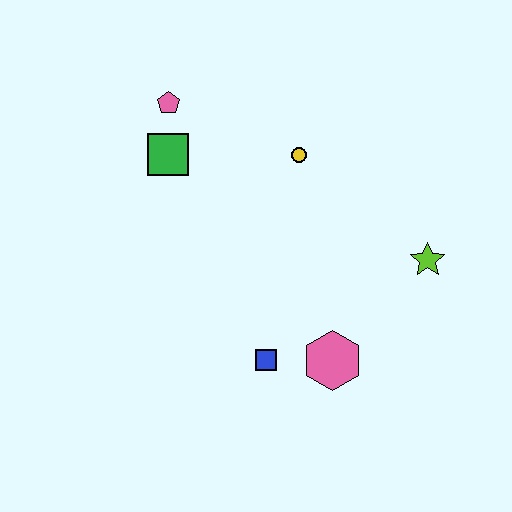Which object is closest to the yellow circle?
The green square is closest to the yellow circle.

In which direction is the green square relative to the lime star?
The green square is to the left of the lime star.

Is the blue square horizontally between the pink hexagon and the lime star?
No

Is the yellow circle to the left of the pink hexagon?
Yes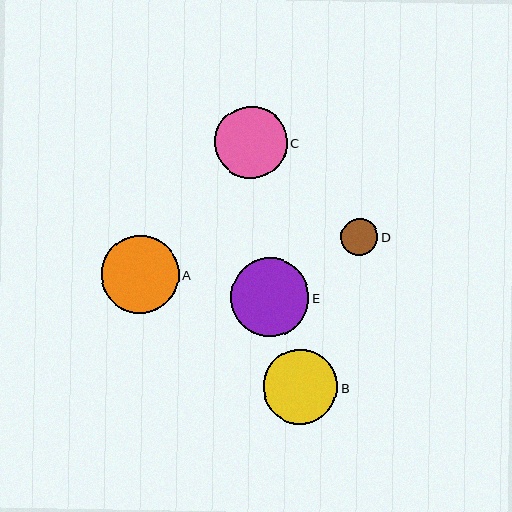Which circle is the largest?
Circle E is the largest with a size of approximately 78 pixels.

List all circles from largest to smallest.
From largest to smallest: E, A, B, C, D.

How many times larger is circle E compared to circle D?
Circle E is approximately 2.1 times the size of circle D.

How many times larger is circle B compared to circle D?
Circle B is approximately 2.0 times the size of circle D.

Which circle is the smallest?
Circle D is the smallest with a size of approximately 37 pixels.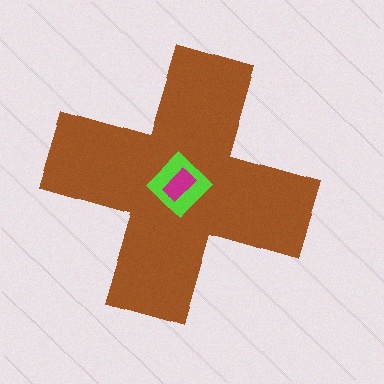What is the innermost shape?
The magenta rectangle.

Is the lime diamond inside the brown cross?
Yes.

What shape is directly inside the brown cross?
The lime diamond.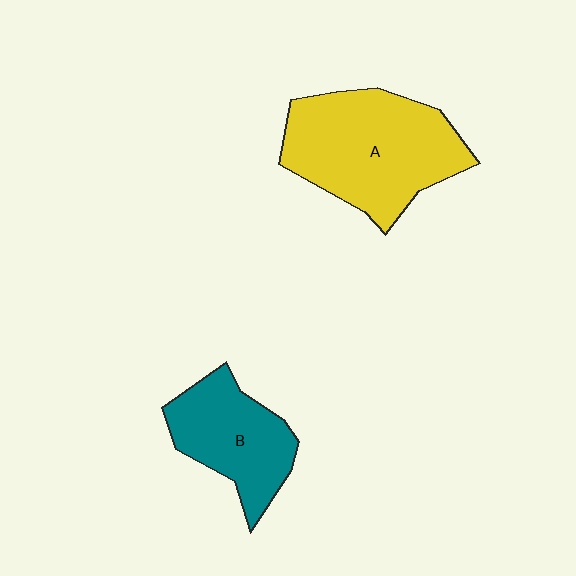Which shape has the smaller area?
Shape B (teal).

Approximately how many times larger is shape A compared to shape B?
Approximately 1.6 times.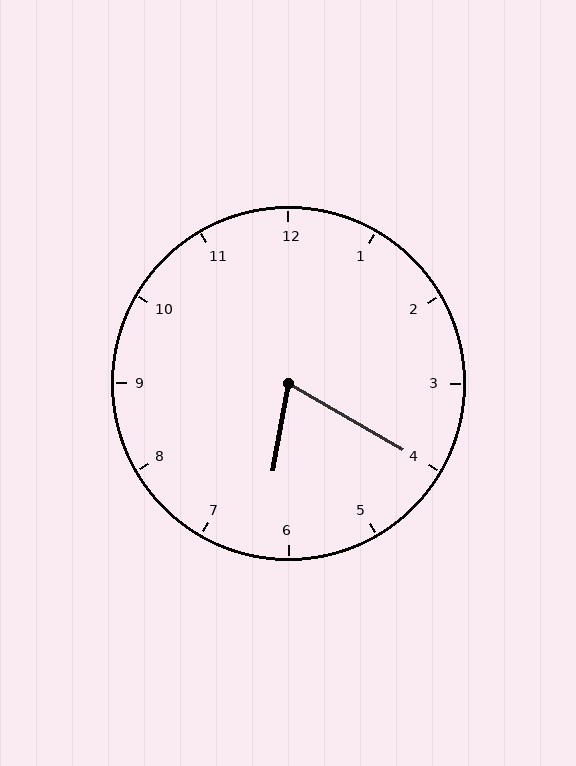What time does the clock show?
6:20.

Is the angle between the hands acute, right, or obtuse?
It is acute.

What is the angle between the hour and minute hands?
Approximately 70 degrees.